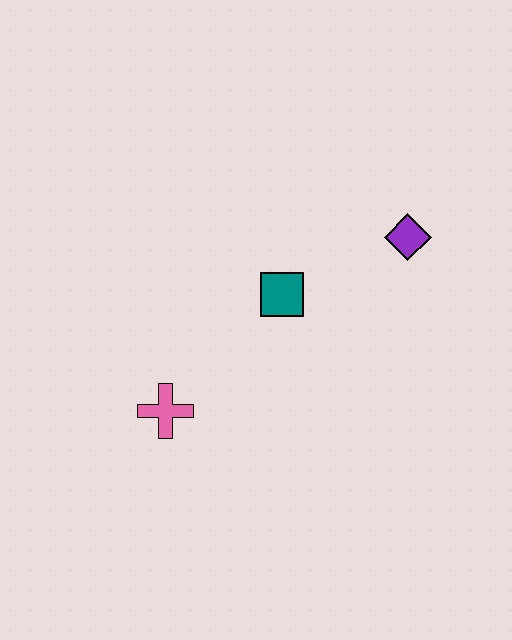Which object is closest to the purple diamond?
The teal square is closest to the purple diamond.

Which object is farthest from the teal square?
The pink cross is farthest from the teal square.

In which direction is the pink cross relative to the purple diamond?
The pink cross is to the left of the purple diamond.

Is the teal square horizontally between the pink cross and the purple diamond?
Yes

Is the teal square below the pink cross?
No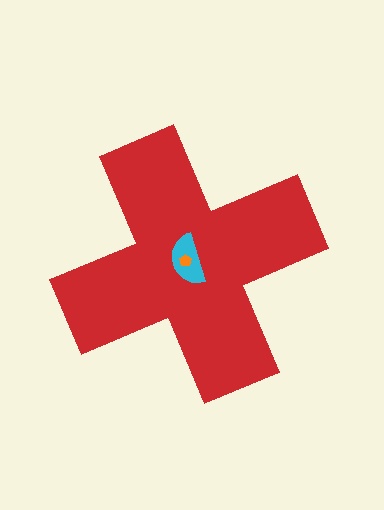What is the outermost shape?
The red cross.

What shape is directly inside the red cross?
The cyan semicircle.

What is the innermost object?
The orange pentagon.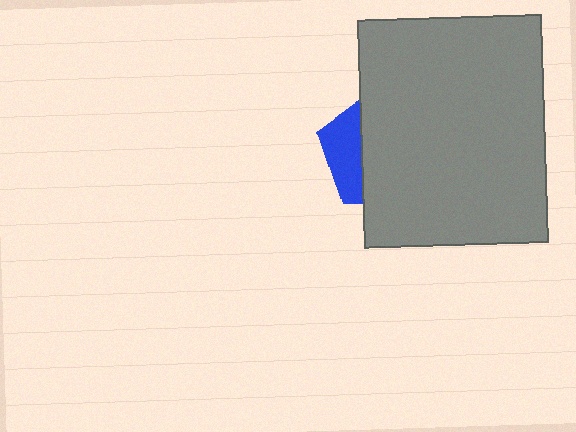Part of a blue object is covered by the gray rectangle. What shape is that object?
It is a pentagon.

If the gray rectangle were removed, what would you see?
You would see the complete blue pentagon.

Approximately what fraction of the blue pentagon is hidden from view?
Roughly 70% of the blue pentagon is hidden behind the gray rectangle.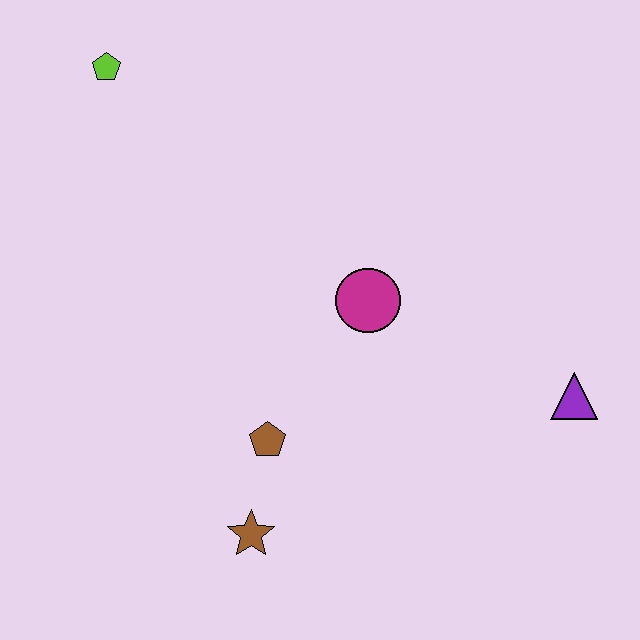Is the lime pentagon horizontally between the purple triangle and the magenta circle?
No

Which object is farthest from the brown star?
The lime pentagon is farthest from the brown star.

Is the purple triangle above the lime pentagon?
No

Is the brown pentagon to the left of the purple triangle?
Yes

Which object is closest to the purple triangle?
The magenta circle is closest to the purple triangle.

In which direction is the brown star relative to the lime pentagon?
The brown star is below the lime pentagon.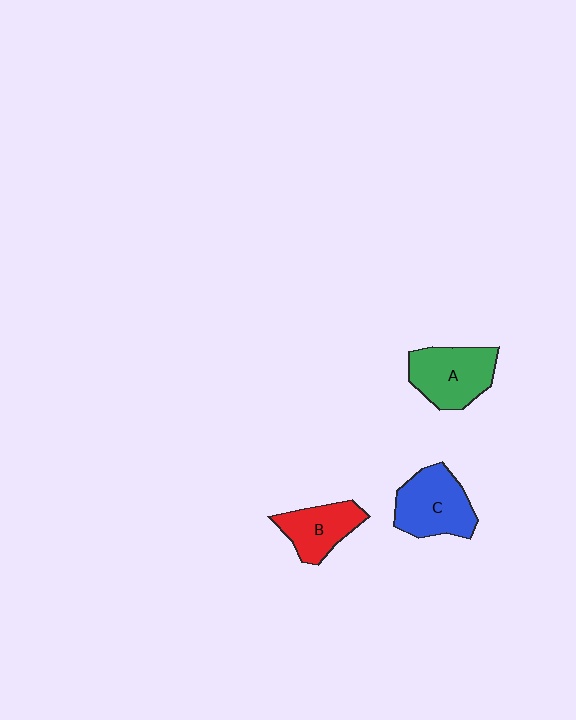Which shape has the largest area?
Shape C (blue).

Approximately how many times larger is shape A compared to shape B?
Approximately 1.3 times.